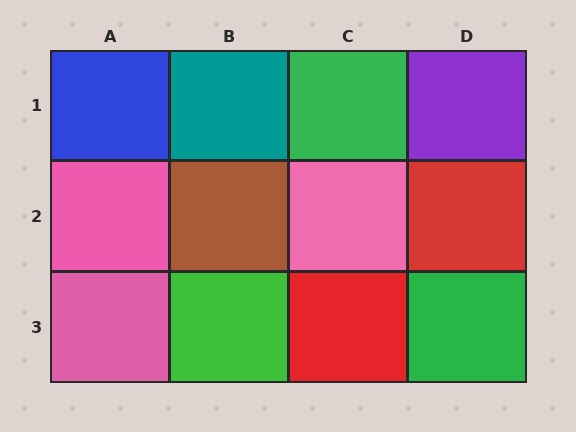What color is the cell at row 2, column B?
Brown.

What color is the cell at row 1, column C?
Green.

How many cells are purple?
1 cell is purple.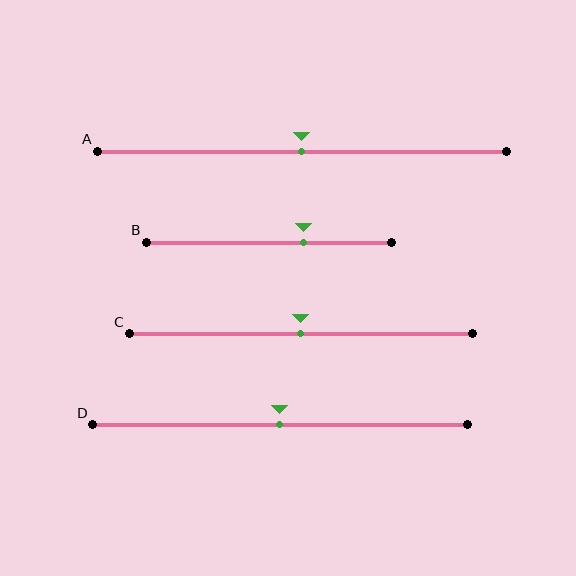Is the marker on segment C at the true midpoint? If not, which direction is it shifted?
Yes, the marker on segment C is at the true midpoint.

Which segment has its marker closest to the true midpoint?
Segment A has its marker closest to the true midpoint.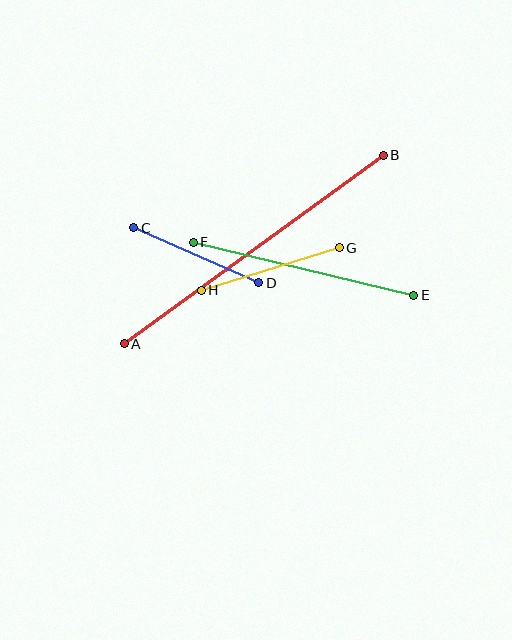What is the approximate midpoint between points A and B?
The midpoint is at approximately (254, 250) pixels.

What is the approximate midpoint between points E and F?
The midpoint is at approximately (304, 269) pixels.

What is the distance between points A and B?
The distance is approximately 320 pixels.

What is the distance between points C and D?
The distance is approximately 137 pixels.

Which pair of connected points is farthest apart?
Points A and B are farthest apart.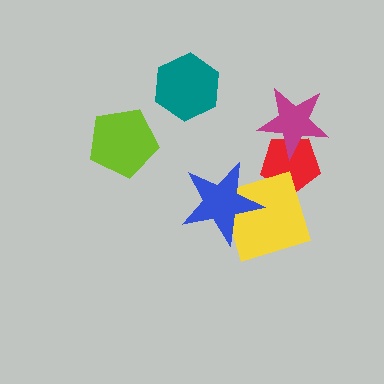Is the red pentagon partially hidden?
Yes, it is partially covered by another shape.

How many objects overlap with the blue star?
1 object overlaps with the blue star.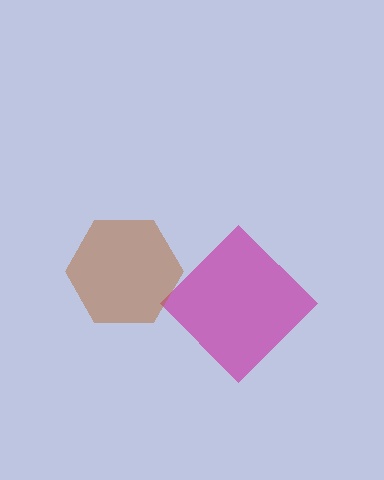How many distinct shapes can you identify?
There are 2 distinct shapes: a magenta diamond, a brown hexagon.